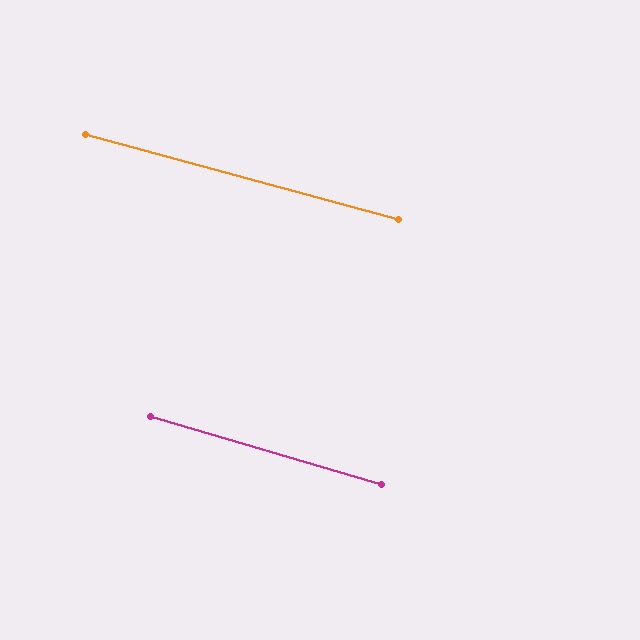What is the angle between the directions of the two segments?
Approximately 1 degree.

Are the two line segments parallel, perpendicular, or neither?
Parallel — their directions differ by only 1.3°.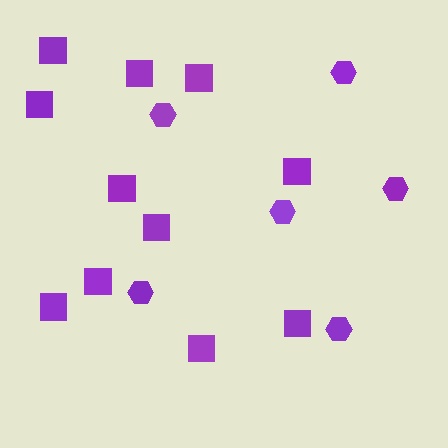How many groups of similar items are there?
There are 2 groups: one group of hexagons (6) and one group of squares (11).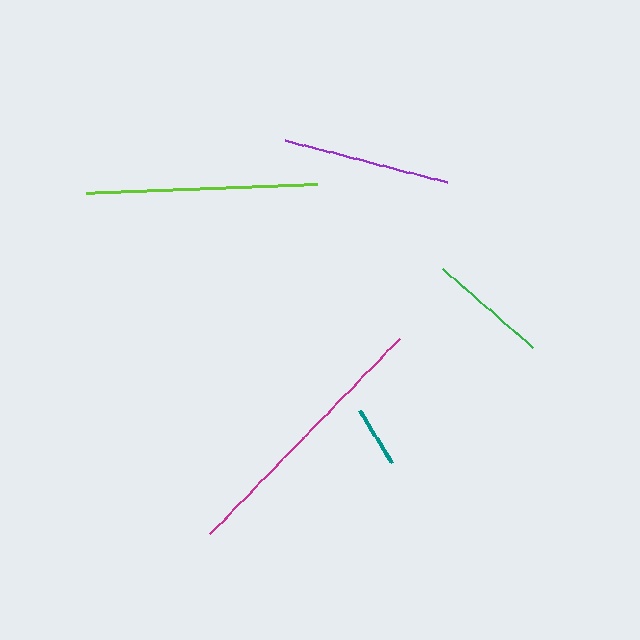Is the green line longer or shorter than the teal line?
The green line is longer than the teal line.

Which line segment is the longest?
The magenta line is the longest at approximately 272 pixels.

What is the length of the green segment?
The green segment is approximately 120 pixels long.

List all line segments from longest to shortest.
From longest to shortest: magenta, lime, purple, green, teal.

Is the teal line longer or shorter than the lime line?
The lime line is longer than the teal line.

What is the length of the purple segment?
The purple segment is approximately 167 pixels long.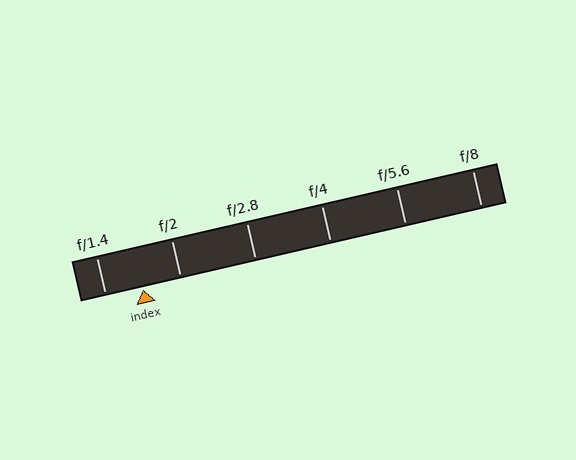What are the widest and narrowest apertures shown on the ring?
The widest aperture shown is f/1.4 and the narrowest is f/8.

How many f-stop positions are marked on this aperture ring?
There are 6 f-stop positions marked.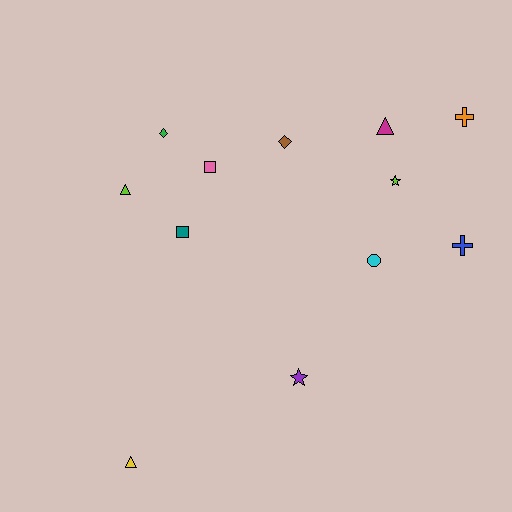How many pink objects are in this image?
There is 1 pink object.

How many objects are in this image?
There are 12 objects.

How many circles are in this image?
There is 1 circle.